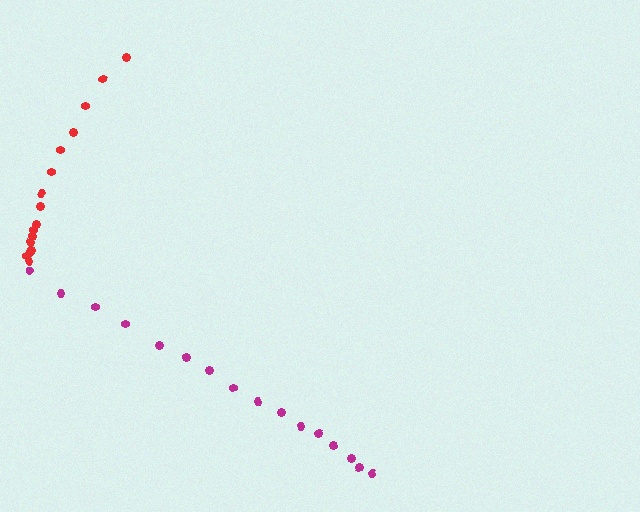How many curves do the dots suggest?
There are 2 distinct paths.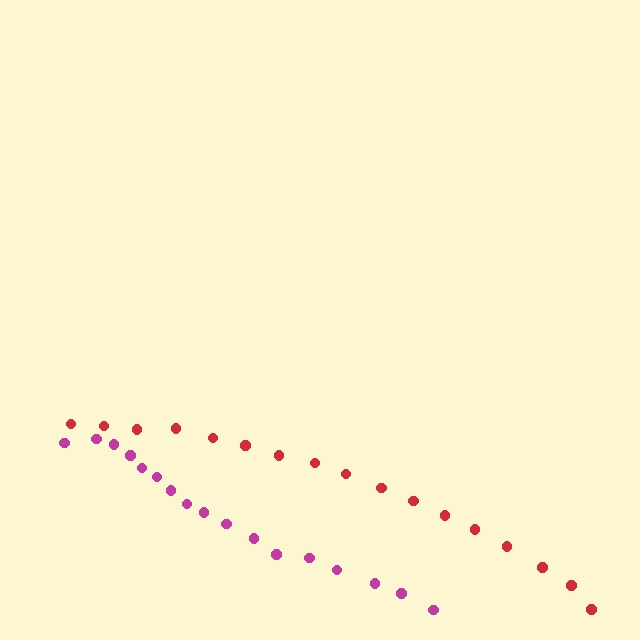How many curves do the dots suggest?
There are 2 distinct paths.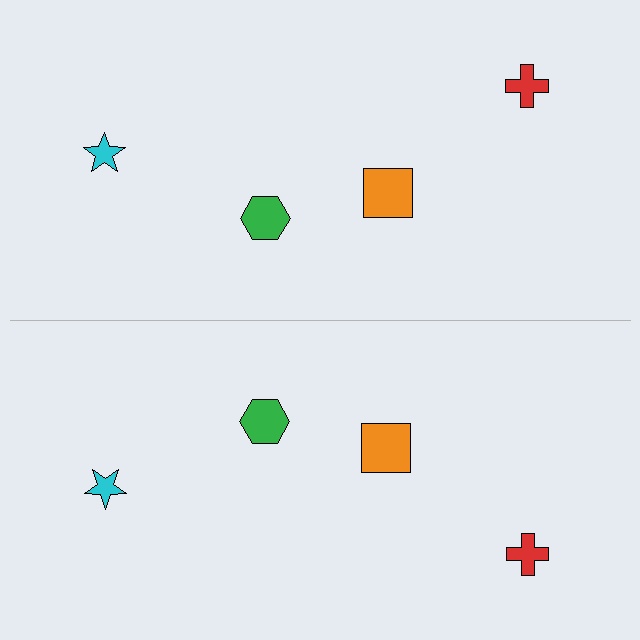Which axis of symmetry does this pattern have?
The pattern has a horizontal axis of symmetry running through the center of the image.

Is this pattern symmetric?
Yes, this pattern has bilateral (reflection) symmetry.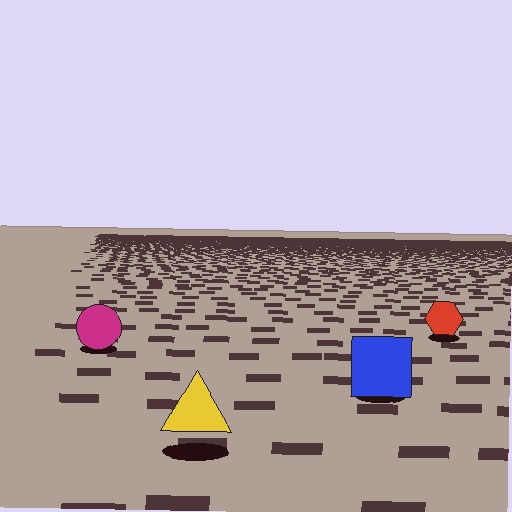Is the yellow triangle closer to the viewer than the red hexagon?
Yes. The yellow triangle is closer — you can tell from the texture gradient: the ground texture is coarser near it.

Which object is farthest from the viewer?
The red hexagon is farthest from the viewer. It appears smaller and the ground texture around it is denser.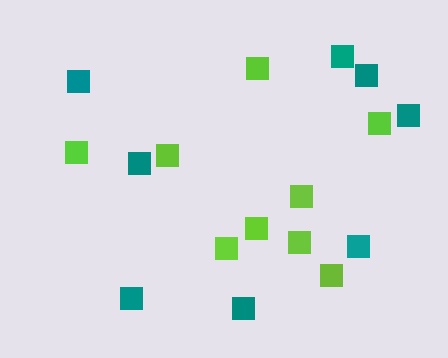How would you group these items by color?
There are 2 groups: one group of lime squares (9) and one group of teal squares (8).